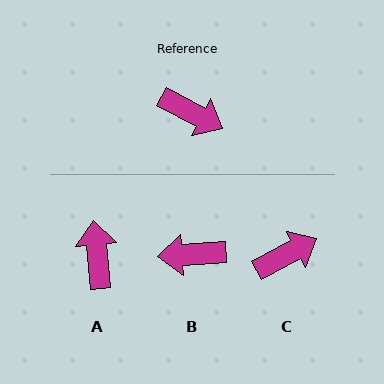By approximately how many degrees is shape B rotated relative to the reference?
Approximately 149 degrees clockwise.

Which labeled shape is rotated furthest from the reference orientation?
B, about 149 degrees away.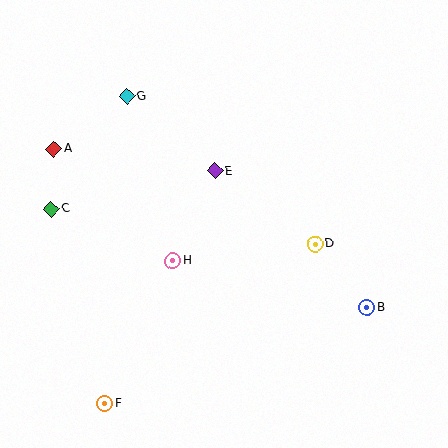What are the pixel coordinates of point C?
Point C is at (51, 209).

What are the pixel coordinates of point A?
Point A is at (54, 149).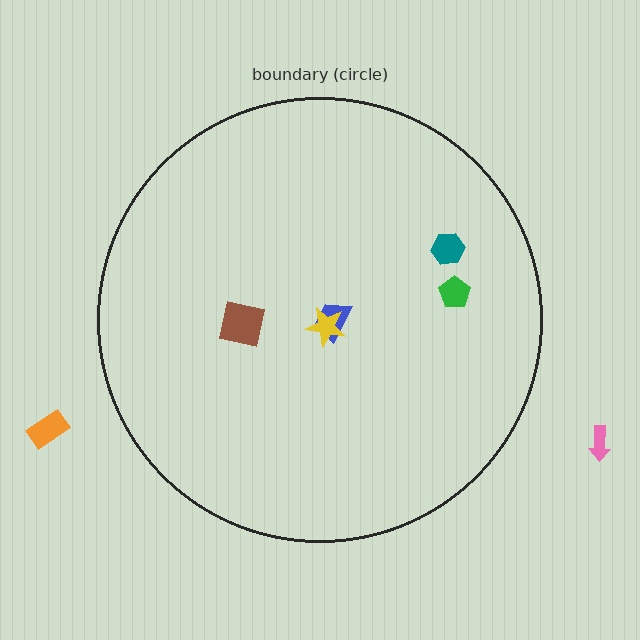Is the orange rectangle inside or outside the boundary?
Outside.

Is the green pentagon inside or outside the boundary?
Inside.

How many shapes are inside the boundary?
5 inside, 2 outside.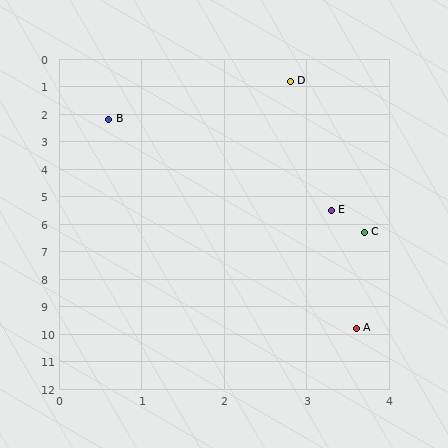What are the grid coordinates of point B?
Point B is at approximately (0.6, 2.2).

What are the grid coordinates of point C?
Point C is at approximately (3.7, 6.3).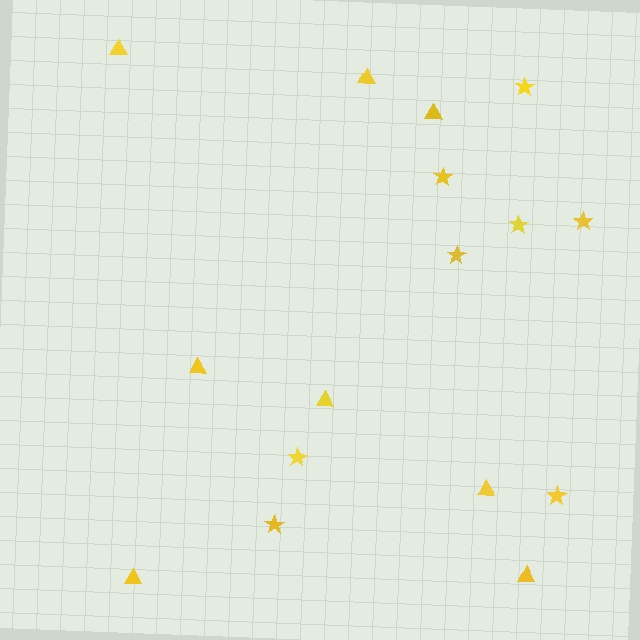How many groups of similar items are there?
There are 2 groups: one group of stars (8) and one group of triangles (8).